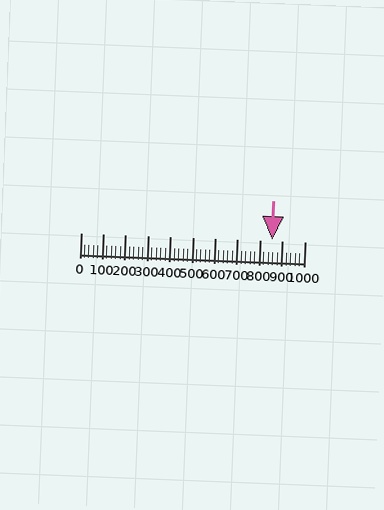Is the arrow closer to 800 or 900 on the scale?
The arrow is closer to 900.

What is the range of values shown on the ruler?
The ruler shows values from 0 to 1000.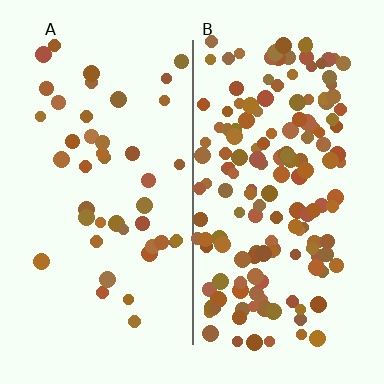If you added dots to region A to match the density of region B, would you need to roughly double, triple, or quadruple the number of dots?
Approximately quadruple.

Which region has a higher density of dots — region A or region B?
B (the right).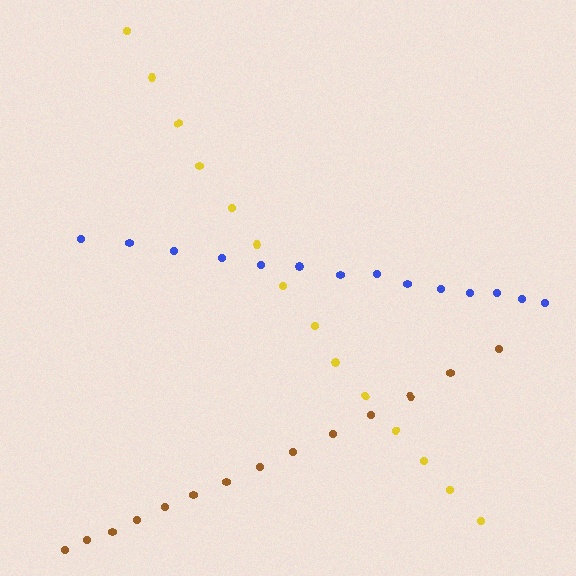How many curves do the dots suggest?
There are 3 distinct paths.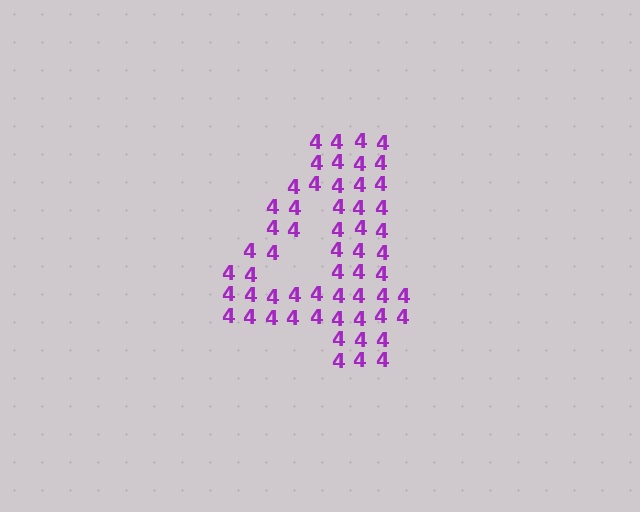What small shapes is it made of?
It is made of small digit 4's.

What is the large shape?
The large shape is the digit 4.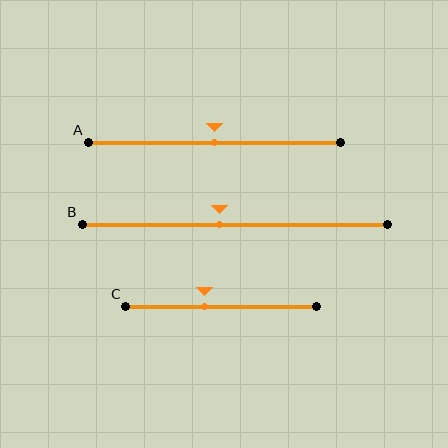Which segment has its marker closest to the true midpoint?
Segment A has its marker closest to the true midpoint.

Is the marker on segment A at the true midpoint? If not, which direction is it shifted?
Yes, the marker on segment A is at the true midpoint.